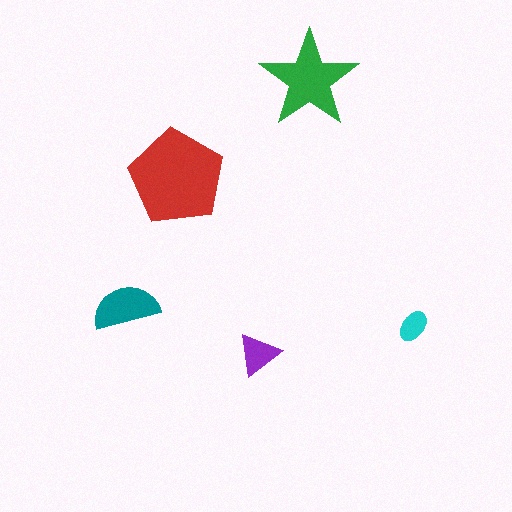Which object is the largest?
The red pentagon.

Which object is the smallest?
The cyan ellipse.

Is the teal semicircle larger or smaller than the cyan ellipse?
Larger.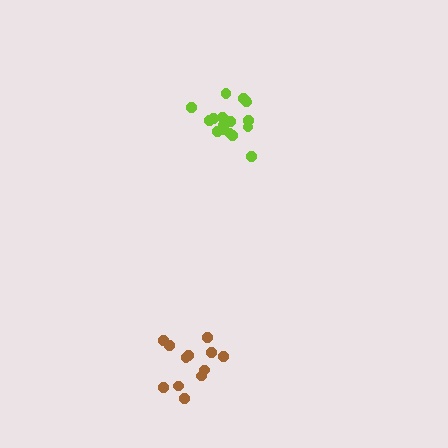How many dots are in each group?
Group 1: 17 dots, Group 2: 12 dots (29 total).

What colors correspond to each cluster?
The clusters are colored: lime, brown.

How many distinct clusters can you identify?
There are 2 distinct clusters.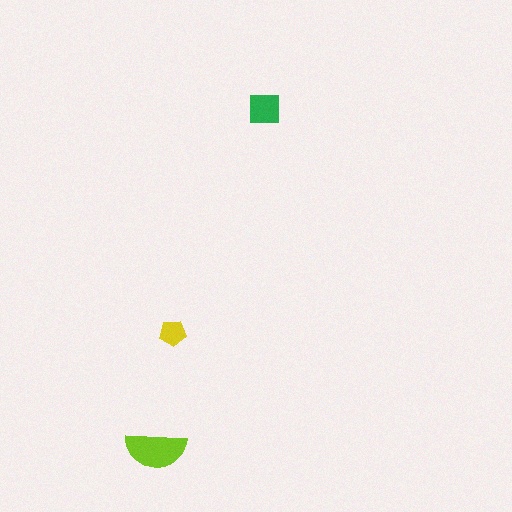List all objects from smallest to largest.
The yellow pentagon, the green square, the lime semicircle.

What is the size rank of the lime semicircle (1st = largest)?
1st.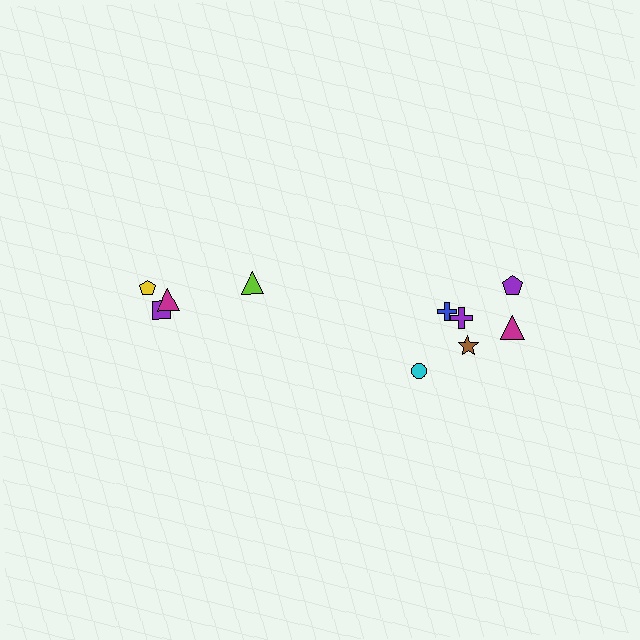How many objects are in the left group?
There are 4 objects.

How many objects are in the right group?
There are 6 objects.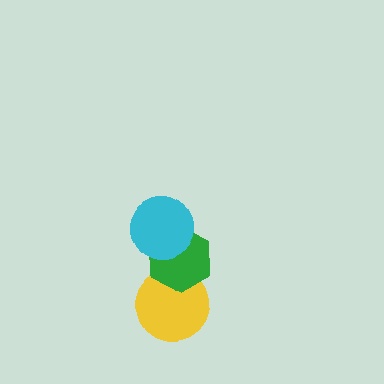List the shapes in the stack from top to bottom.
From top to bottom: the cyan circle, the green hexagon, the yellow circle.